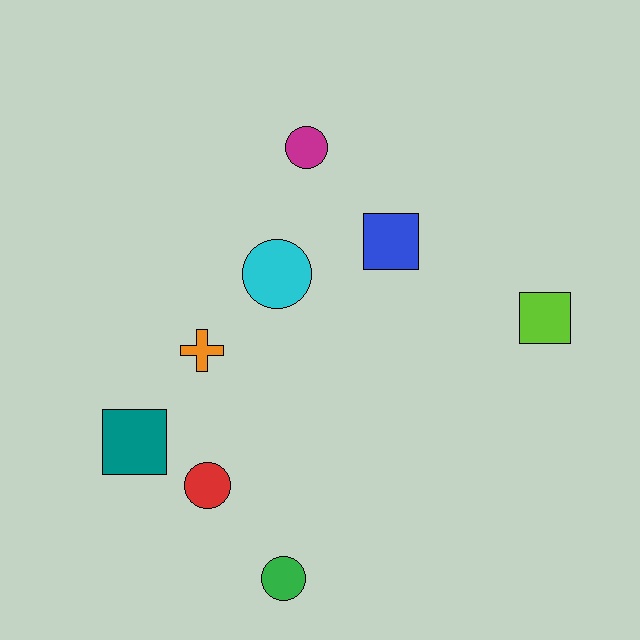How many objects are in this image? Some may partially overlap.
There are 8 objects.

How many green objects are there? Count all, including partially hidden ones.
There is 1 green object.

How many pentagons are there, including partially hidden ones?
There are no pentagons.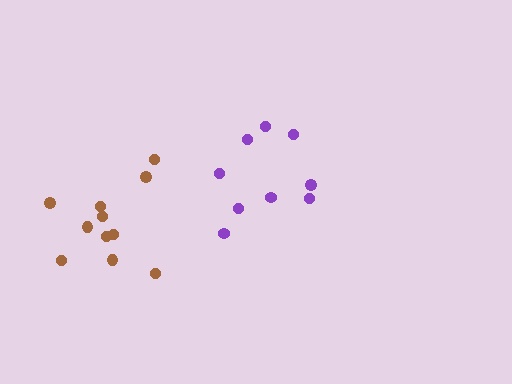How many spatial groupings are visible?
There are 2 spatial groupings.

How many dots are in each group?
Group 1: 9 dots, Group 2: 11 dots (20 total).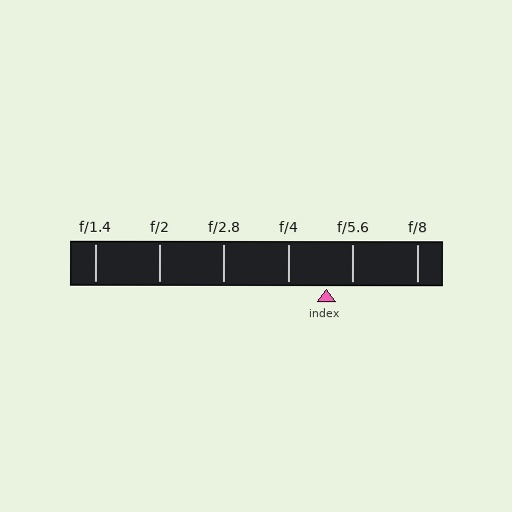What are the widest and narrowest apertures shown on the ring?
The widest aperture shown is f/1.4 and the narrowest is f/8.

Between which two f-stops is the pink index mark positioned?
The index mark is between f/4 and f/5.6.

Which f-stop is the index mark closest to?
The index mark is closest to f/5.6.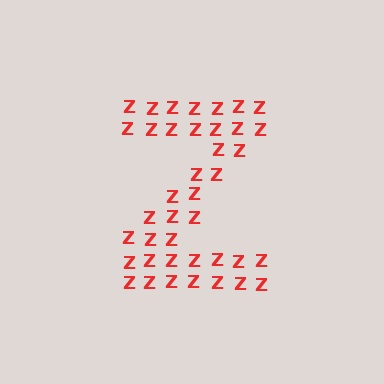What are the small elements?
The small elements are letter Z's.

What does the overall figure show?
The overall figure shows the letter Z.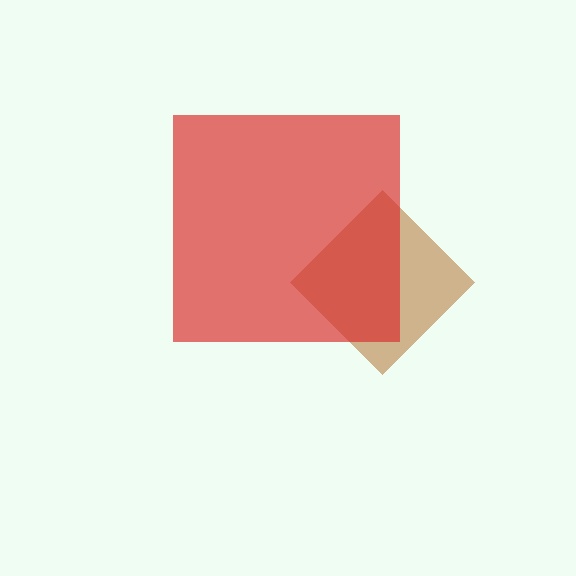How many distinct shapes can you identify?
There are 2 distinct shapes: a brown diamond, a red square.